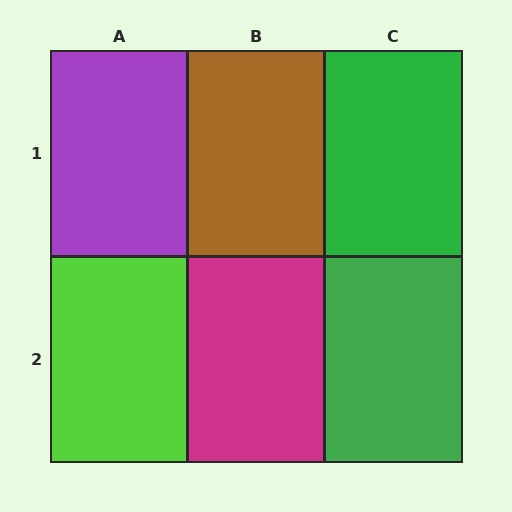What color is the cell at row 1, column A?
Purple.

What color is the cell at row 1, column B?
Brown.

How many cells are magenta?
1 cell is magenta.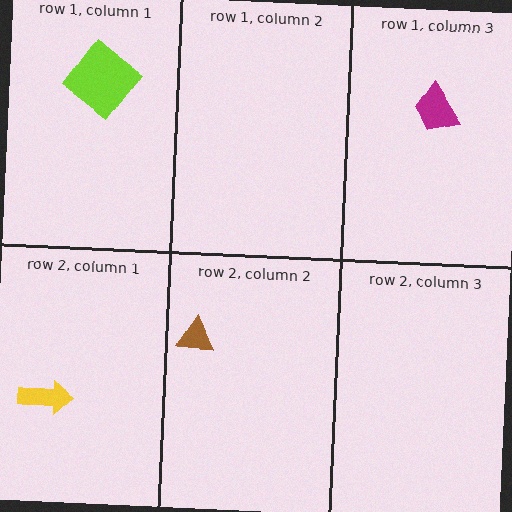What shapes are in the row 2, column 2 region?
The brown triangle.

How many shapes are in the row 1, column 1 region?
1.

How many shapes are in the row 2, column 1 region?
1.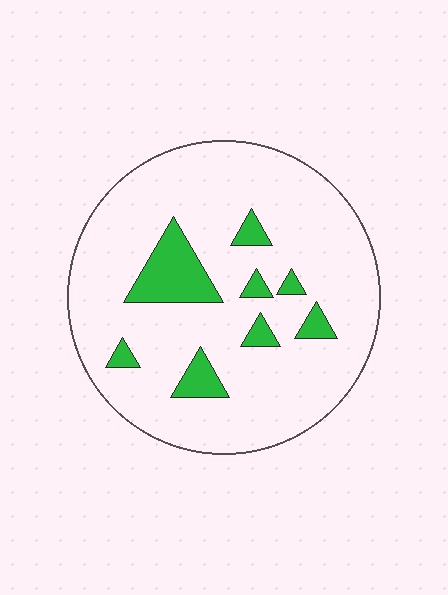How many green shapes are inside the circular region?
8.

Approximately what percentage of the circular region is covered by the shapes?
Approximately 15%.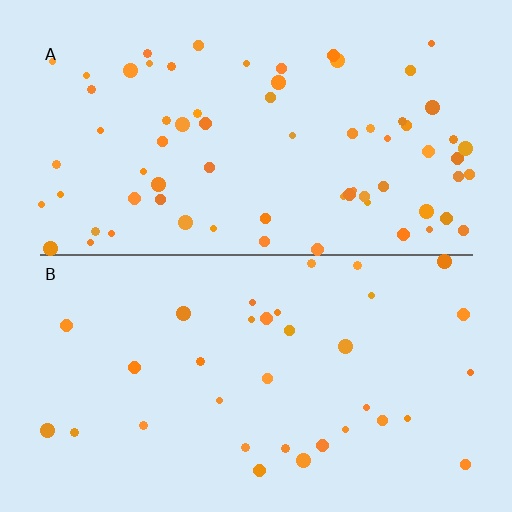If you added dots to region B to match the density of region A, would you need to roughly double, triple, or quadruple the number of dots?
Approximately double.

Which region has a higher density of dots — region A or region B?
A (the top).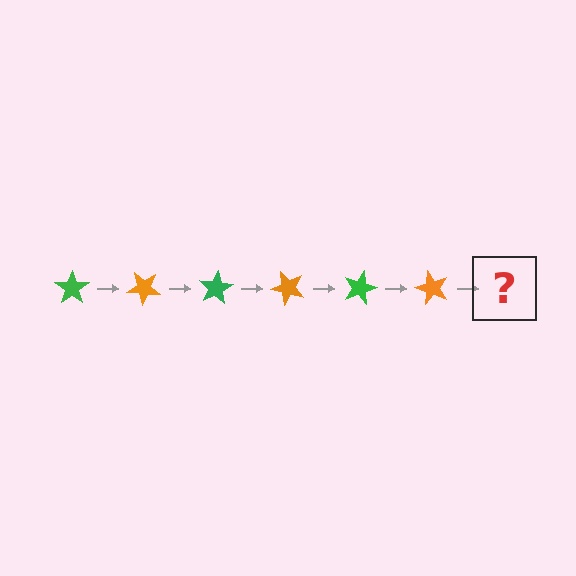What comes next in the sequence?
The next element should be a green star, rotated 240 degrees from the start.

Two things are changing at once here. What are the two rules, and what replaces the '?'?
The two rules are that it rotates 40 degrees each step and the color cycles through green and orange. The '?' should be a green star, rotated 240 degrees from the start.